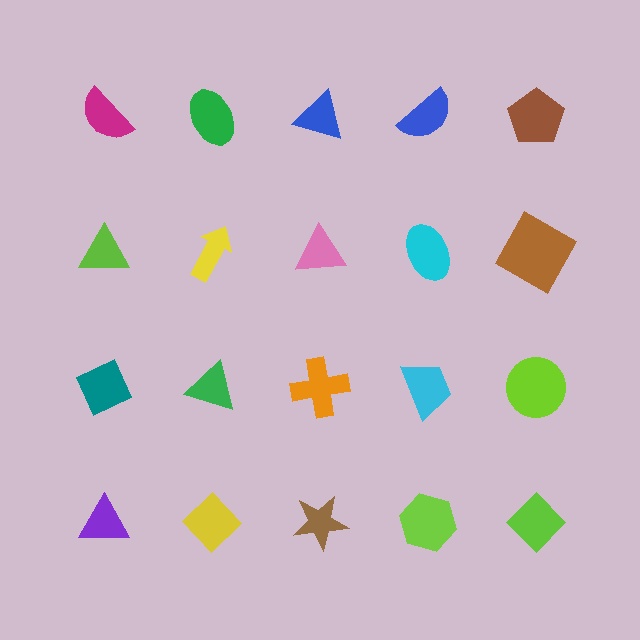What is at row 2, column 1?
A lime triangle.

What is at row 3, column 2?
A green triangle.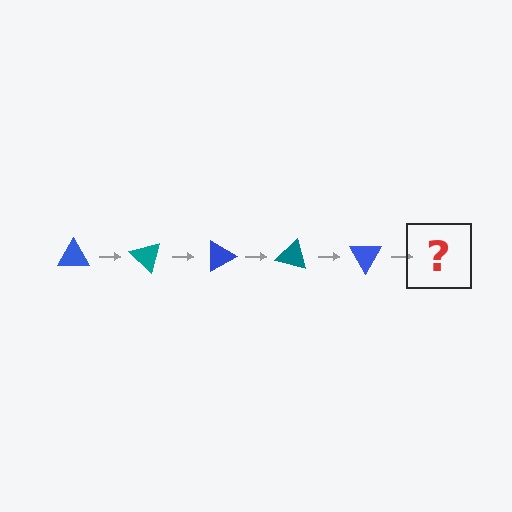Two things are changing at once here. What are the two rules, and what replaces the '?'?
The two rules are that it rotates 45 degrees each step and the color cycles through blue and teal. The '?' should be a teal triangle, rotated 225 degrees from the start.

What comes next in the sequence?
The next element should be a teal triangle, rotated 225 degrees from the start.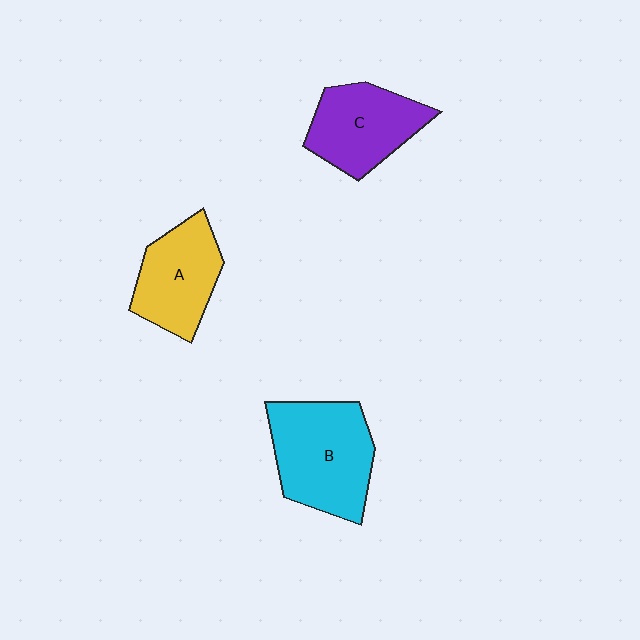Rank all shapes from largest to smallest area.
From largest to smallest: B (cyan), C (purple), A (yellow).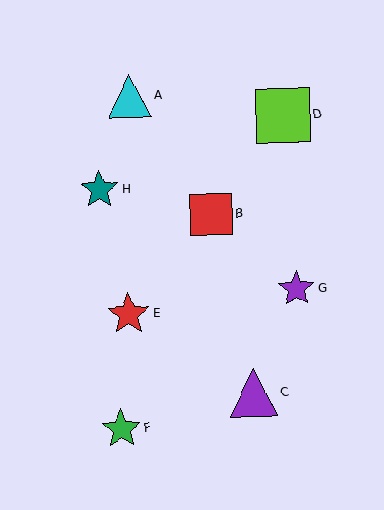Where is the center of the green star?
The center of the green star is at (121, 429).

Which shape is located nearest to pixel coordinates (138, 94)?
The cyan triangle (labeled A) at (130, 96) is nearest to that location.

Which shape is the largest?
The lime square (labeled D) is the largest.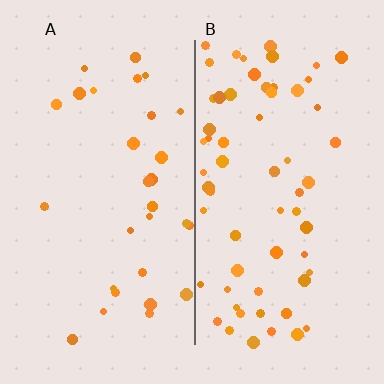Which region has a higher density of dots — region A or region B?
B (the right).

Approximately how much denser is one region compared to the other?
Approximately 2.2× — region B over region A.